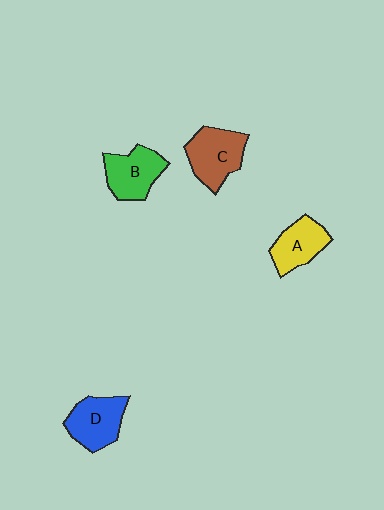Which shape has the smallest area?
Shape A (yellow).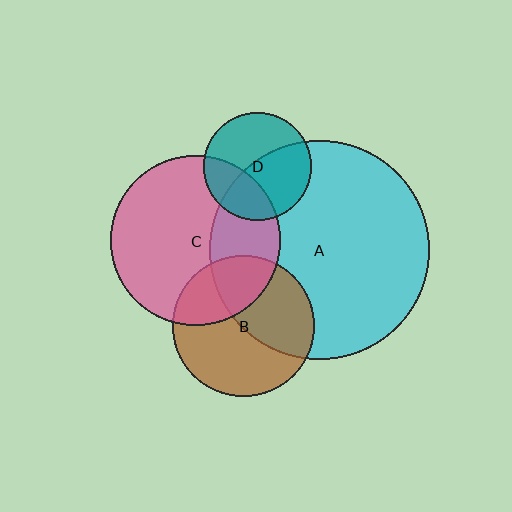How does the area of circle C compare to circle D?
Approximately 2.5 times.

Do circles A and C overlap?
Yes.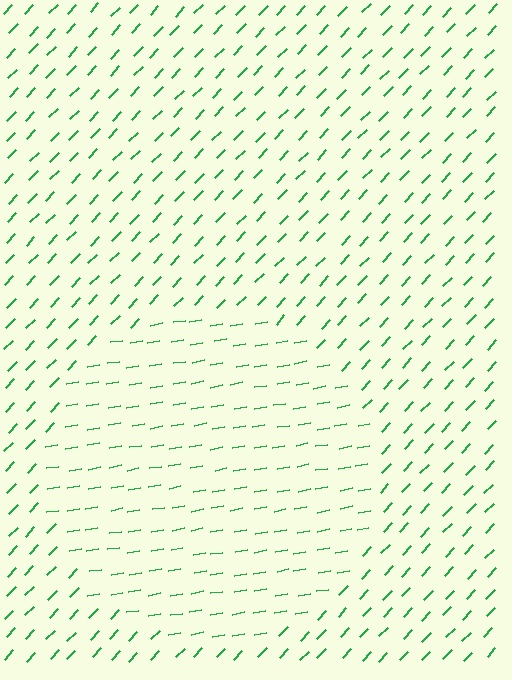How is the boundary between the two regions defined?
The boundary is defined purely by a change in line orientation (approximately 36 degrees difference). All lines are the same color and thickness.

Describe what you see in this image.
The image is filled with small green line segments. A circle region in the image has lines oriented differently from the surrounding lines, creating a visible texture boundary.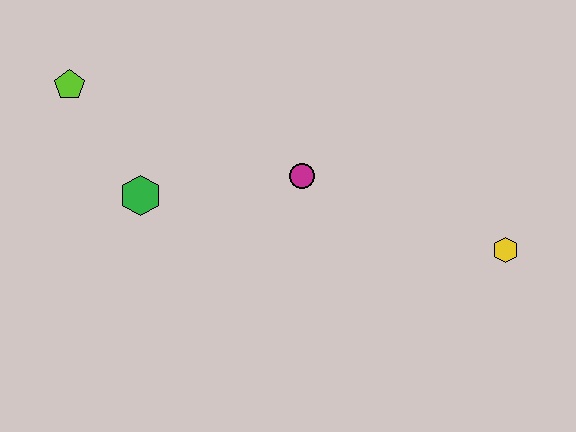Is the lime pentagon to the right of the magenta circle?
No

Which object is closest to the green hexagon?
The lime pentagon is closest to the green hexagon.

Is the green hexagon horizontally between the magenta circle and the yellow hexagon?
No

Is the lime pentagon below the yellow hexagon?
No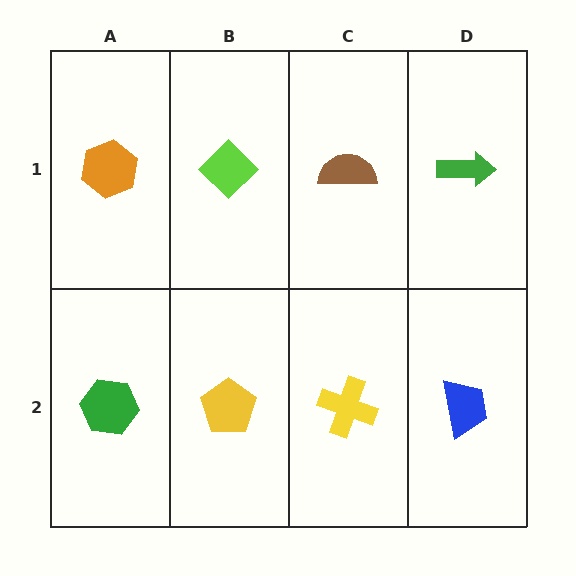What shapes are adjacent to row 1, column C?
A yellow cross (row 2, column C), a lime diamond (row 1, column B), a green arrow (row 1, column D).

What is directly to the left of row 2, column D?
A yellow cross.